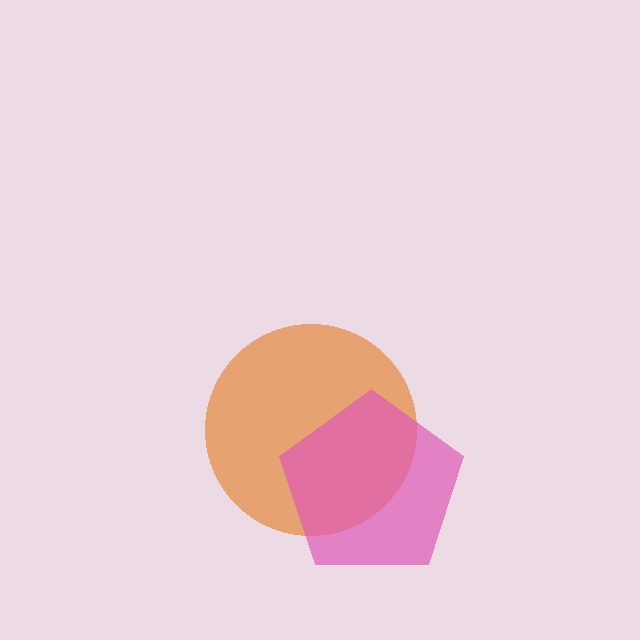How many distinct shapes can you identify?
There are 2 distinct shapes: an orange circle, a pink pentagon.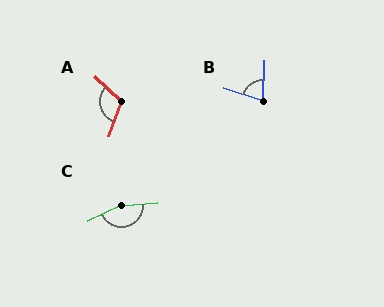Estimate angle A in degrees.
Approximately 114 degrees.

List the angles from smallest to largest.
B (73°), A (114°), C (158°).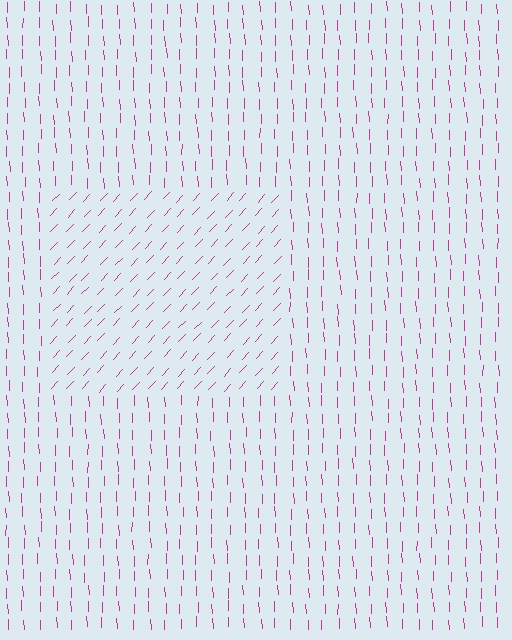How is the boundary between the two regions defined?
The boundary is defined purely by a change in line orientation (approximately 45 degrees difference). All lines are the same color and thickness.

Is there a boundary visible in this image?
Yes, there is a texture boundary formed by a change in line orientation.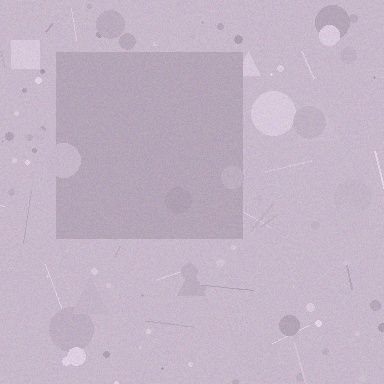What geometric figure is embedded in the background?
A square is embedded in the background.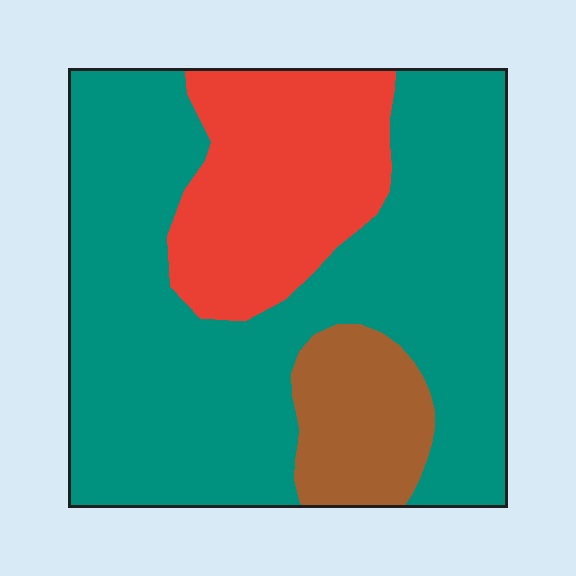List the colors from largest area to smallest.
From largest to smallest: teal, red, brown.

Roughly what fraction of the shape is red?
Red takes up about one quarter (1/4) of the shape.